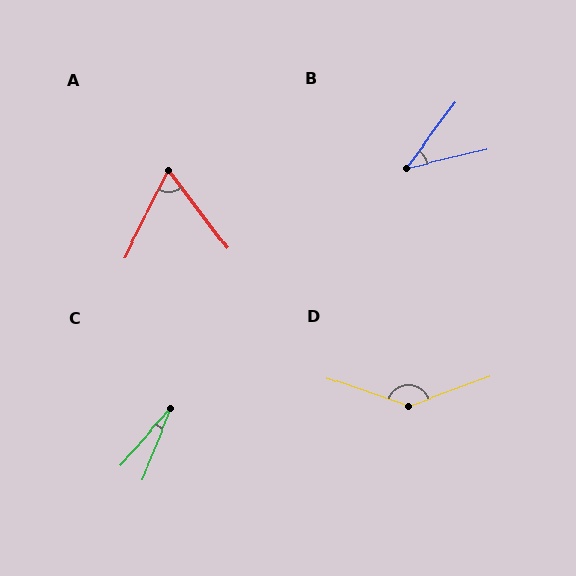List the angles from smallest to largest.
C (20°), B (40°), A (65°), D (141°).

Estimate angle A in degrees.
Approximately 65 degrees.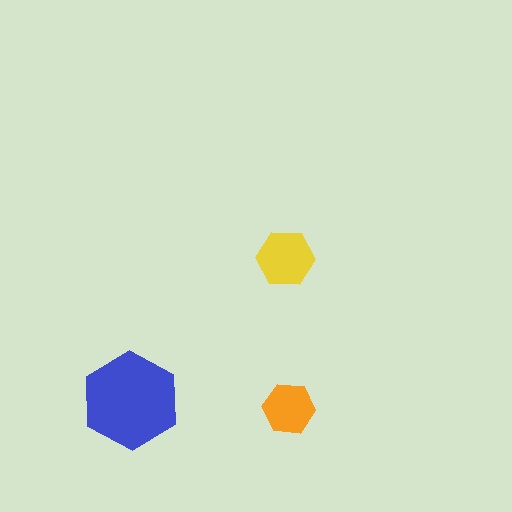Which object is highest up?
The yellow hexagon is topmost.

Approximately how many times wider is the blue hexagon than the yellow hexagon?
About 1.5 times wider.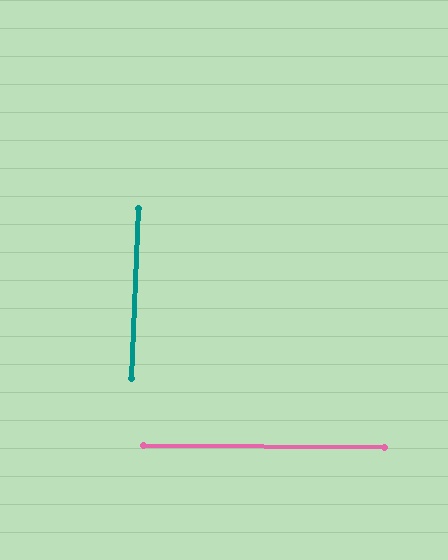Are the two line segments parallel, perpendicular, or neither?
Perpendicular — they meet at approximately 88°.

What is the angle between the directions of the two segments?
Approximately 88 degrees.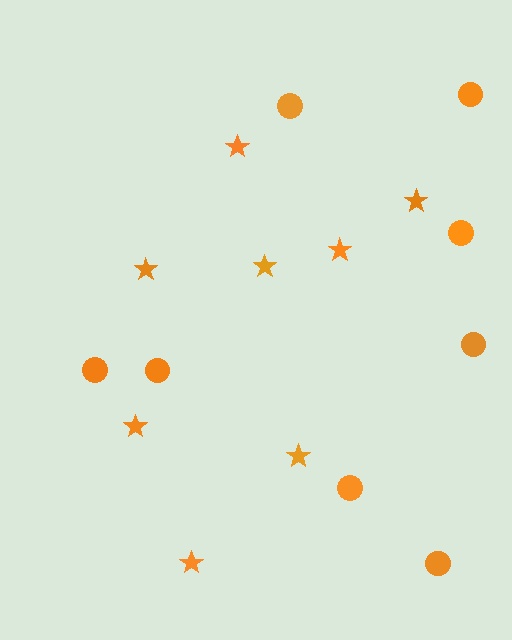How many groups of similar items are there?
There are 2 groups: one group of stars (8) and one group of circles (8).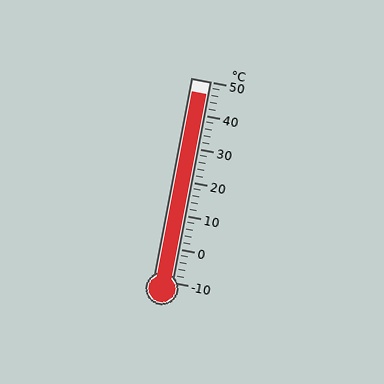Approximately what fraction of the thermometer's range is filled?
The thermometer is filled to approximately 95% of its range.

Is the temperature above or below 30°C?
The temperature is above 30°C.